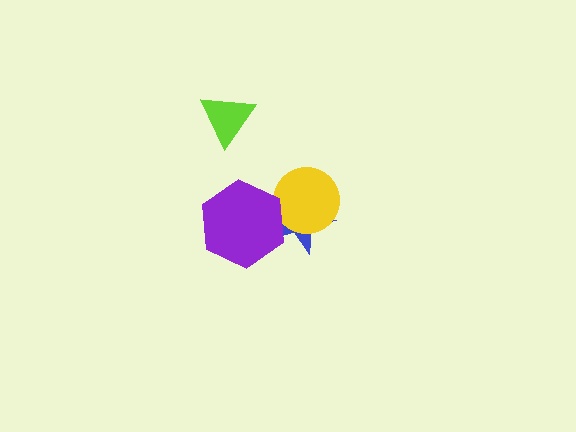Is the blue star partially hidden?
Yes, it is partially covered by another shape.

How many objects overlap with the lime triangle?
0 objects overlap with the lime triangle.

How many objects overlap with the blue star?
2 objects overlap with the blue star.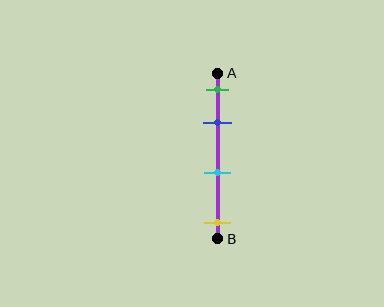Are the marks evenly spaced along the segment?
No, the marks are not evenly spaced.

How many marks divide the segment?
There are 4 marks dividing the segment.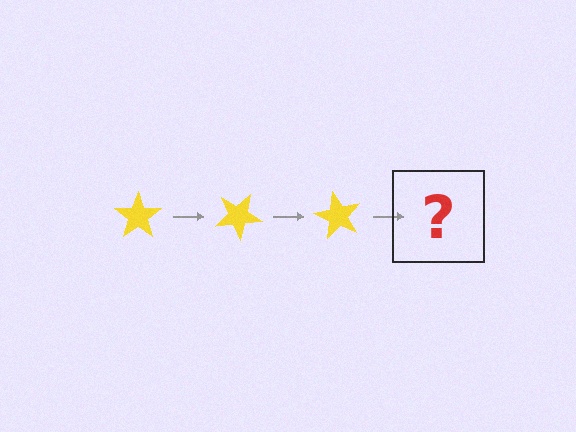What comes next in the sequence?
The next element should be a yellow star rotated 90 degrees.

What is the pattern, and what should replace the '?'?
The pattern is that the star rotates 30 degrees each step. The '?' should be a yellow star rotated 90 degrees.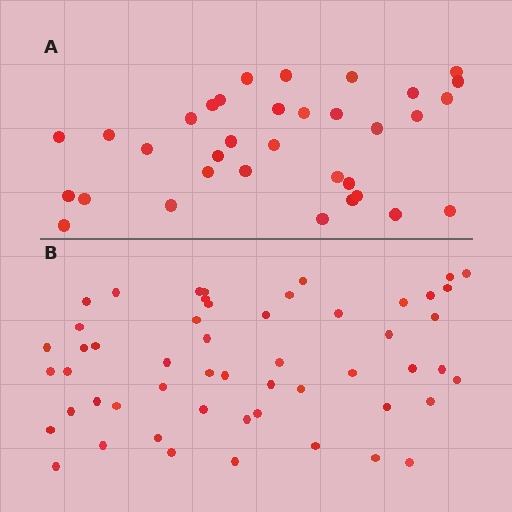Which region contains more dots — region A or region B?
Region B (the bottom region) has more dots.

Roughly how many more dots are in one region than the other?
Region B has approximately 20 more dots than region A.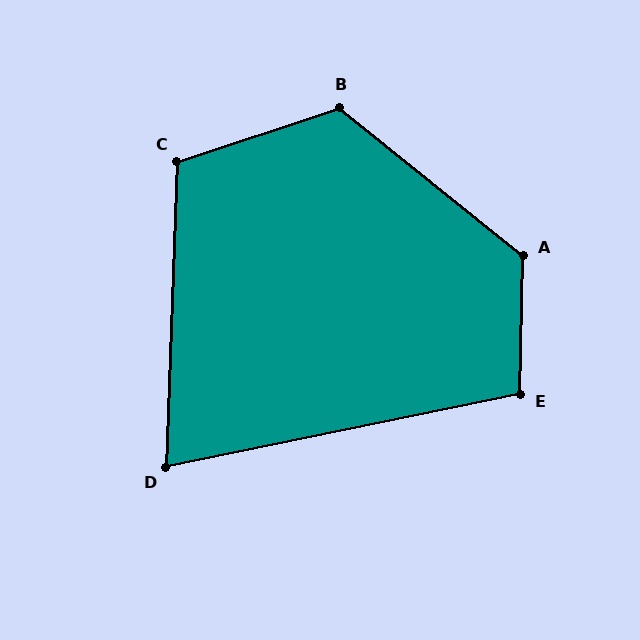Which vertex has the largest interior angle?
A, at approximately 127 degrees.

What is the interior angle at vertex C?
Approximately 111 degrees (obtuse).